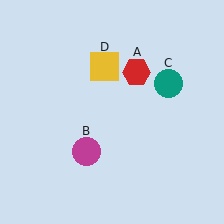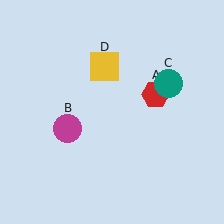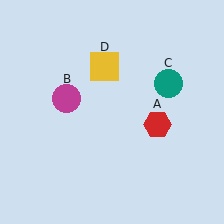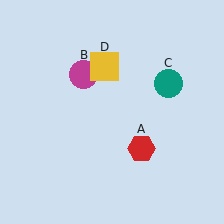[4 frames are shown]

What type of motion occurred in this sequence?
The red hexagon (object A), magenta circle (object B) rotated clockwise around the center of the scene.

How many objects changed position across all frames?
2 objects changed position: red hexagon (object A), magenta circle (object B).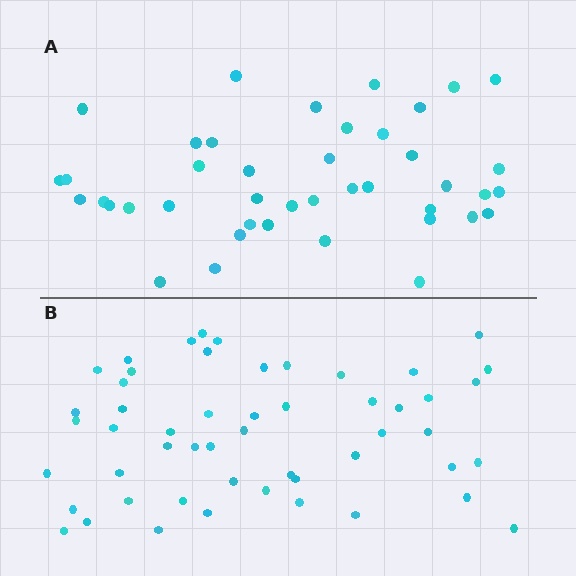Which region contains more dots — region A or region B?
Region B (the bottom region) has more dots.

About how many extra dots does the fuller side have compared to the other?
Region B has roughly 10 or so more dots than region A.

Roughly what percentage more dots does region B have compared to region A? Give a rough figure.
About 25% more.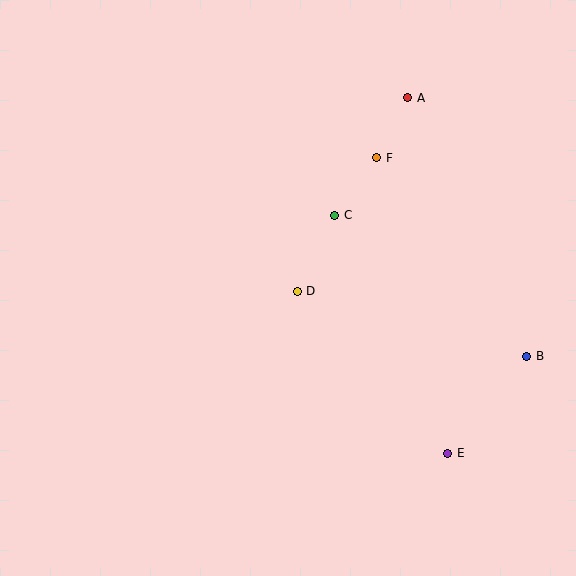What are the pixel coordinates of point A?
Point A is at (408, 98).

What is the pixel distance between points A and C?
The distance between A and C is 138 pixels.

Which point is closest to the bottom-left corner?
Point D is closest to the bottom-left corner.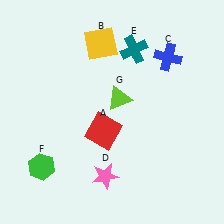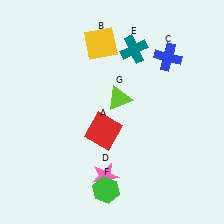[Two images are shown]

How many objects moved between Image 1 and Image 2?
1 object moved between the two images.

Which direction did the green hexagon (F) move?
The green hexagon (F) moved right.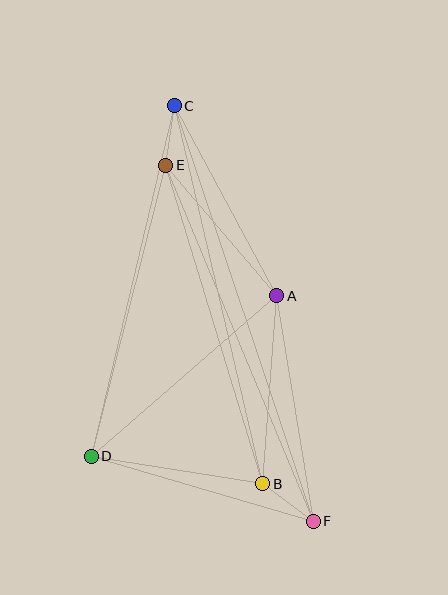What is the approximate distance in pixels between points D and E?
The distance between D and E is approximately 300 pixels.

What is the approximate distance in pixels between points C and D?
The distance between C and D is approximately 360 pixels.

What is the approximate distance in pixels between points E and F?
The distance between E and F is approximately 385 pixels.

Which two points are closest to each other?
Points C and E are closest to each other.